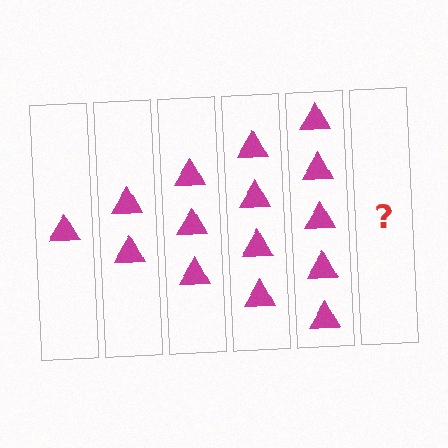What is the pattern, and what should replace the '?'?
The pattern is that each step adds one more triangle. The '?' should be 6 triangles.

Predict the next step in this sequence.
The next step is 6 triangles.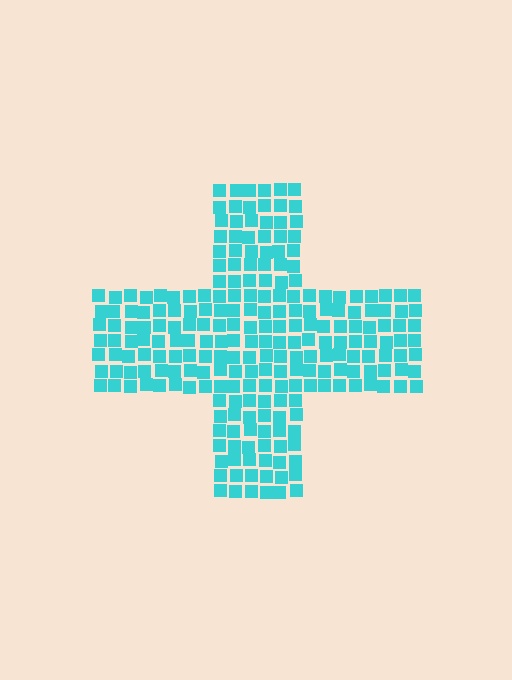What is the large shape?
The large shape is a cross.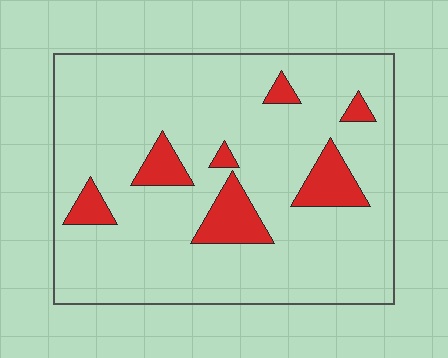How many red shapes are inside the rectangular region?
7.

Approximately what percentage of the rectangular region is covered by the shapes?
Approximately 15%.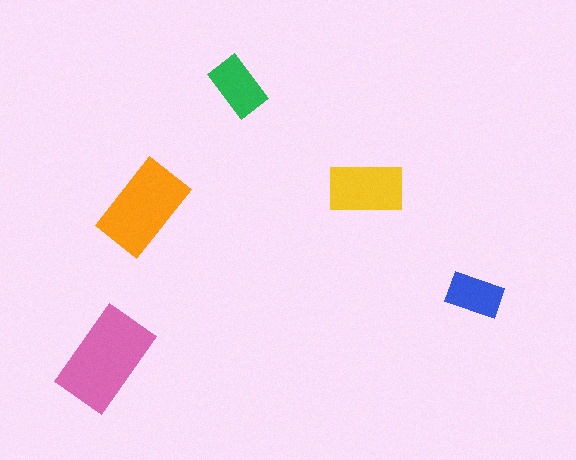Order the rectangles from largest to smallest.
the pink one, the orange one, the yellow one, the green one, the blue one.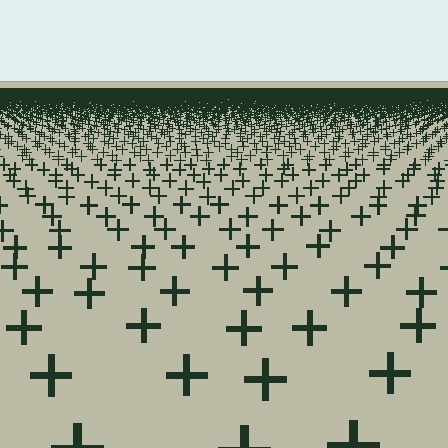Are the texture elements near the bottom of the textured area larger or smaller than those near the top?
Larger. Near the bottom, elements are closer to the viewer and appear at a bigger on-screen size.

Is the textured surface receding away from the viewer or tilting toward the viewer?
The surface is receding away from the viewer. Texture elements get smaller and denser toward the top.